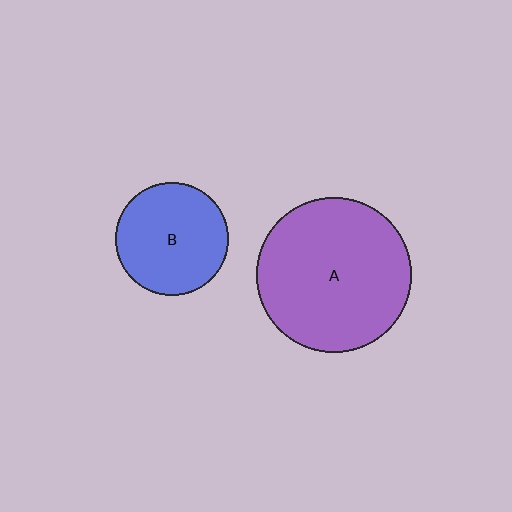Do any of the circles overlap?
No, none of the circles overlap.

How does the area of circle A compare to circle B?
Approximately 1.9 times.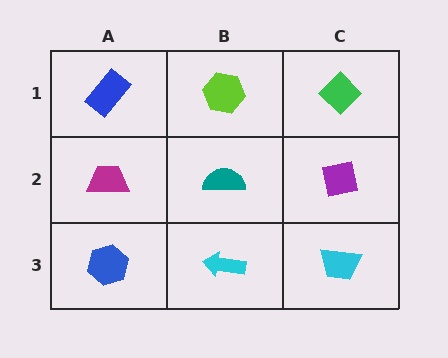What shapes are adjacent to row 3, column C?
A purple square (row 2, column C), a cyan arrow (row 3, column B).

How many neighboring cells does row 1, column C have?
2.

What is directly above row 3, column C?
A purple square.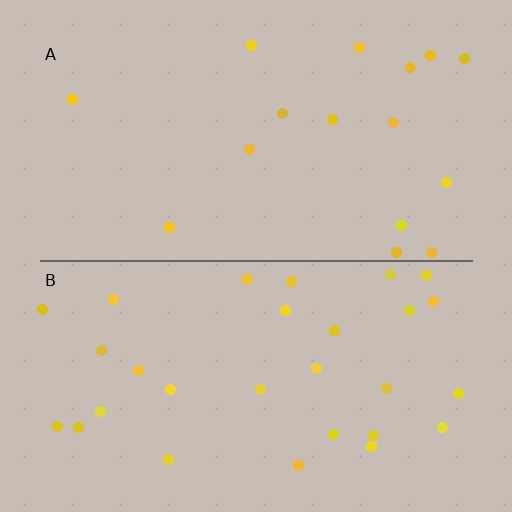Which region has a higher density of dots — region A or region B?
B (the bottom).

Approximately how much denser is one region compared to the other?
Approximately 1.8× — region B over region A.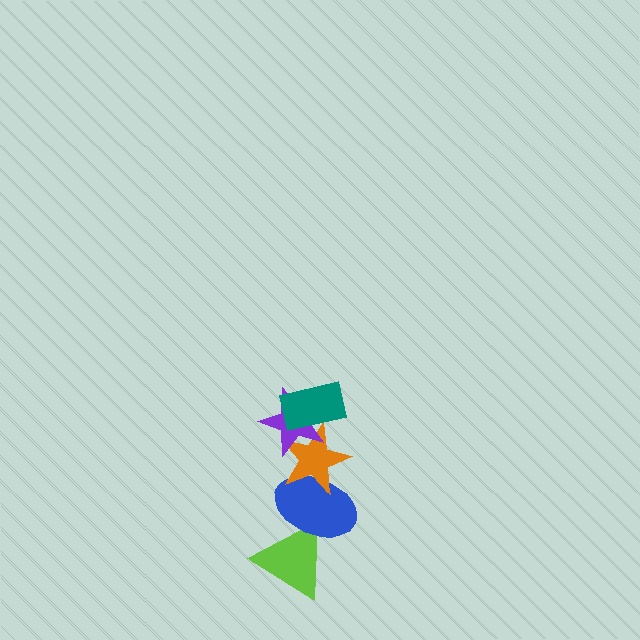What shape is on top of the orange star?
The purple star is on top of the orange star.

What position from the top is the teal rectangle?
The teal rectangle is 1st from the top.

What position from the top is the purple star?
The purple star is 2nd from the top.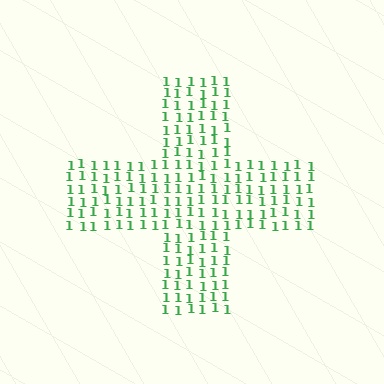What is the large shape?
The large shape is a cross.